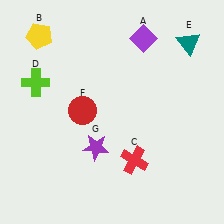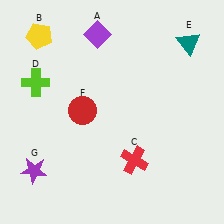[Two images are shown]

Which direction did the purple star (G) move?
The purple star (G) moved left.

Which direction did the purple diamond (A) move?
The purple diamond (A) moved left.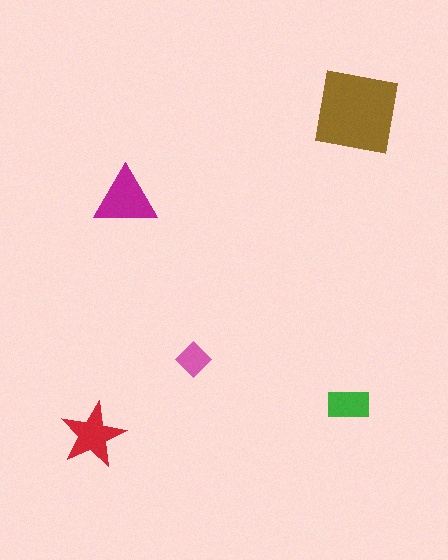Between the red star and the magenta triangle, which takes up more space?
The magenta triangle.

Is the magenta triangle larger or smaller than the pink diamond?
Larger.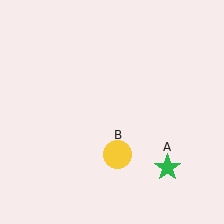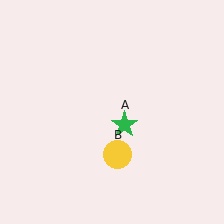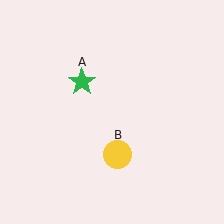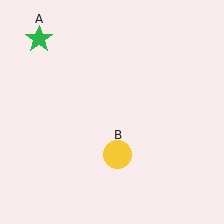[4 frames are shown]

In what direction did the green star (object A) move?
The green star (object A) moved up and to the left.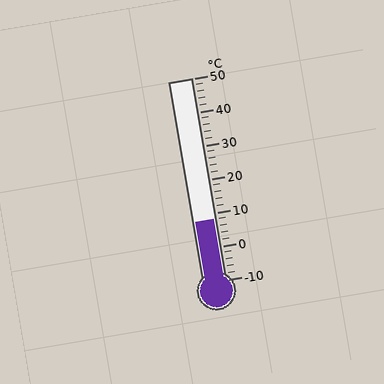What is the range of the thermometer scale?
The thermometer scale ranges from -10°C to 50°C.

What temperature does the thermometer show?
The thermometer shows approximately 8°C.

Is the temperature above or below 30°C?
The temperature is below 30°C.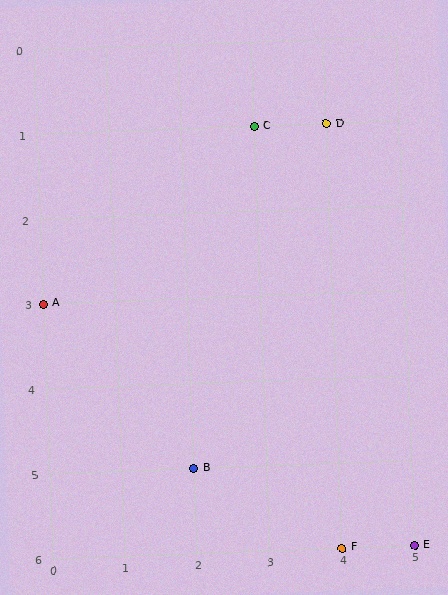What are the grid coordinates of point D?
Point D is at grid coordinates (4, 1).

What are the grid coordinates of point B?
Point B is at grid coordinates (2, 5).